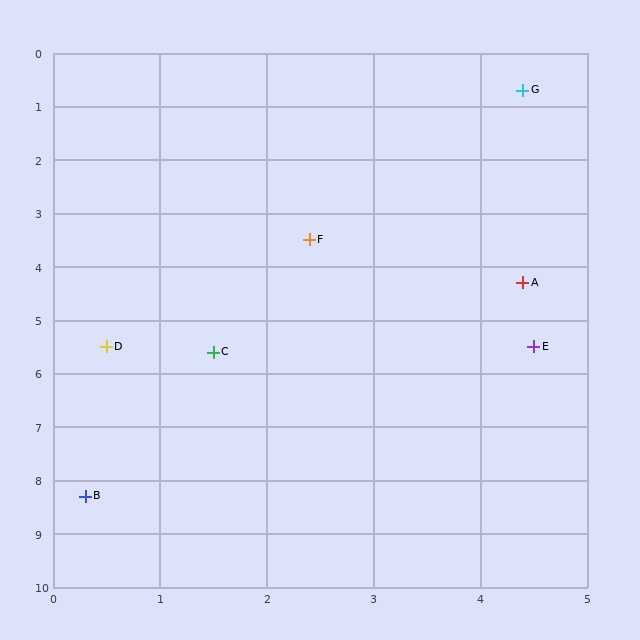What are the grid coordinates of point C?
Point C is at approximately (1.5, 5.6).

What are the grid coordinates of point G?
Point G is at approximately (4.4, 0.7).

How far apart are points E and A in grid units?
Points E and A are about 1.2 grid units apart.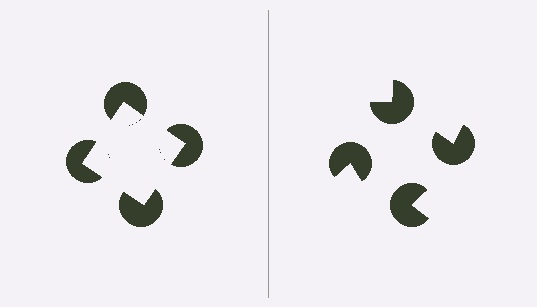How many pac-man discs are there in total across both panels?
8 — 4 on each side.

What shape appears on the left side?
An illusory square.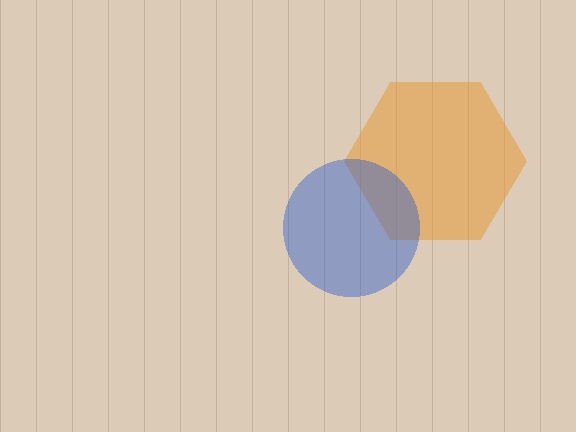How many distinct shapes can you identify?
There are 2 distinct shapes: an orange hexagon, a blue circle.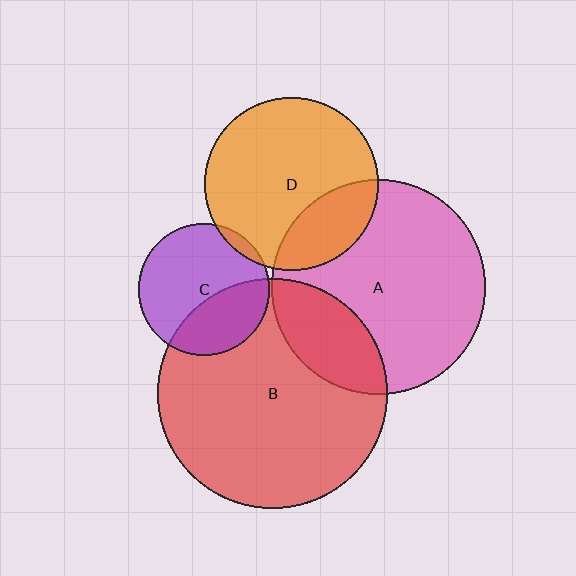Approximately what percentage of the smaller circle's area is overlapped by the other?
Approximately 20%.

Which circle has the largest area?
Circle B (red).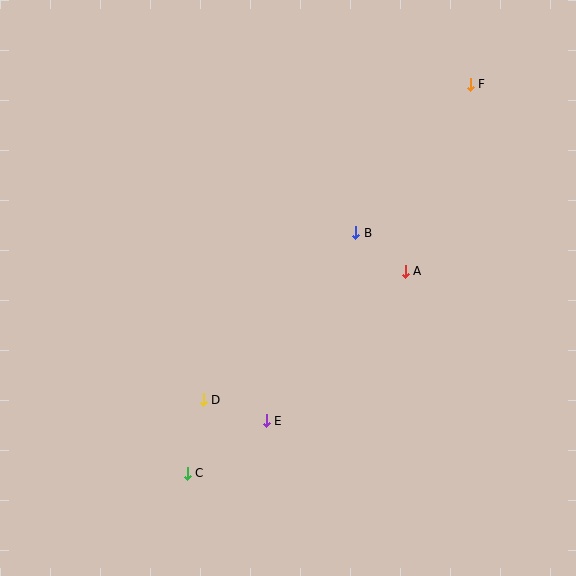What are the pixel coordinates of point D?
Point D is at (203, 400).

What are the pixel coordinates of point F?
Point F is at (470, 84).